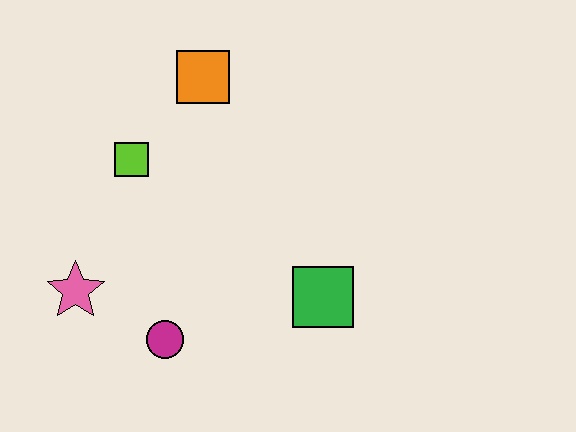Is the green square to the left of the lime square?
No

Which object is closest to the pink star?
The magenta circle is closest to the pink star.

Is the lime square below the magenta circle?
No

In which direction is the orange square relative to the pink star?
The orange square is above the pink star.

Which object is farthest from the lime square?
The green square is farthest from the lime square.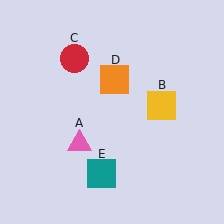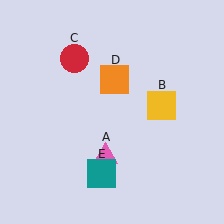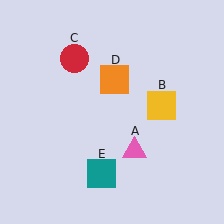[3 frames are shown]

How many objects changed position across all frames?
1 object changed position: pink triangle (object A).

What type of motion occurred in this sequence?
The pink triangle (object A) rotated counterclockwise around the center of the scene.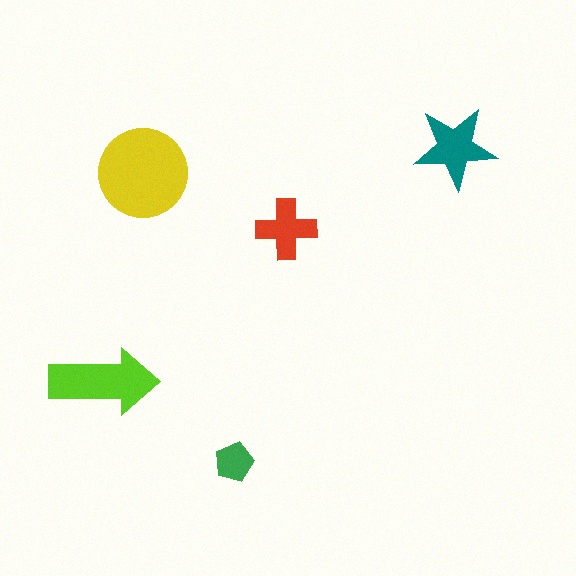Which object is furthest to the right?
The teal star is rightmost.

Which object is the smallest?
The green pentagon.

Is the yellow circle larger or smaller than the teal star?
Larger.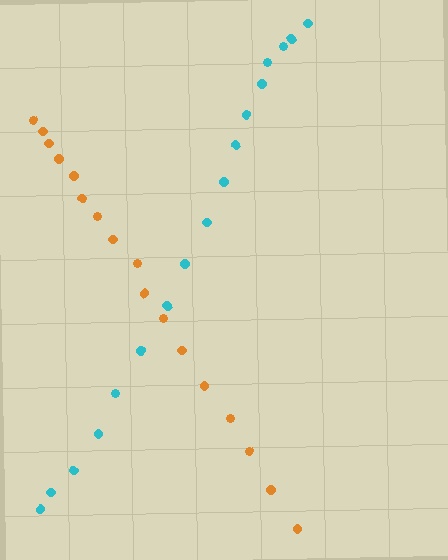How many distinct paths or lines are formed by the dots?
There are 2 distinct paths.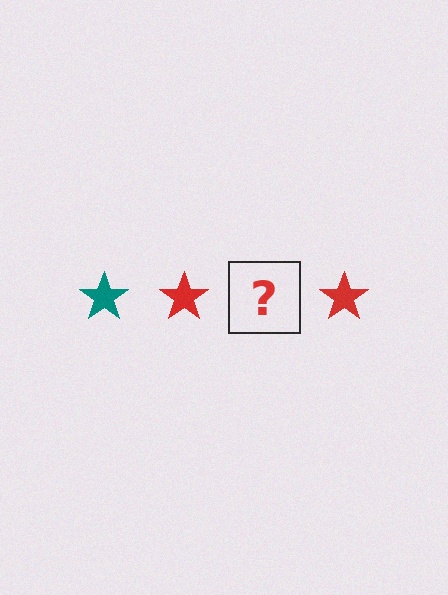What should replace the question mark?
The question mark should be replaced with a teal star.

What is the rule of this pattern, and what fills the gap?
The rule is that the pattern cycles through teal, red stars. The gap should be filled with a teal star.